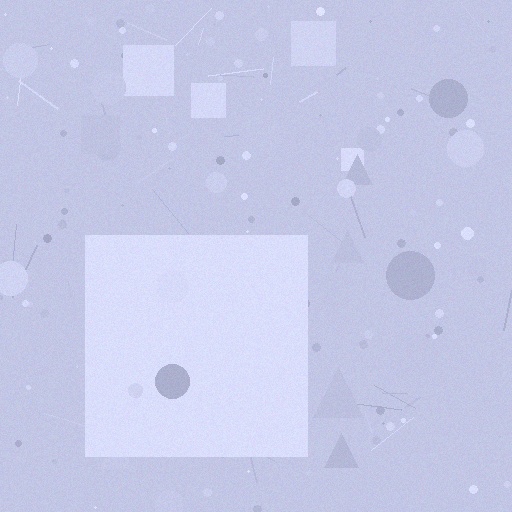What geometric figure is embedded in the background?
A square is embedded in the background.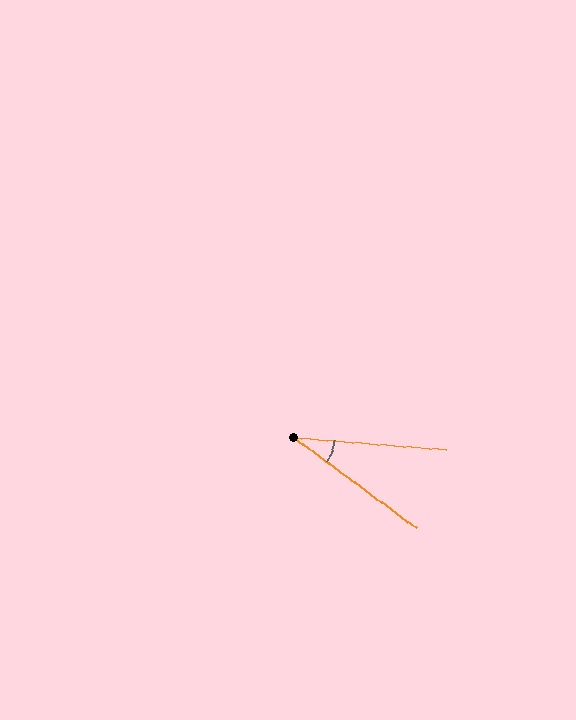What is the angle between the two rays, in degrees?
Approximately 32 degrees.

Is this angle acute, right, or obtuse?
It is acute.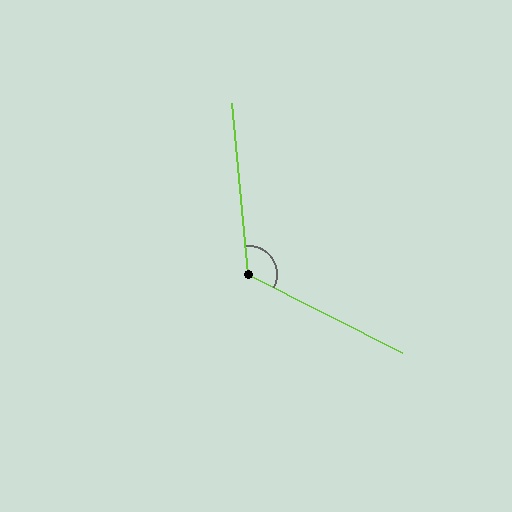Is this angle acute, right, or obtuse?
It is obtuse.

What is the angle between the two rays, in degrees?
Approximately 122 degrees.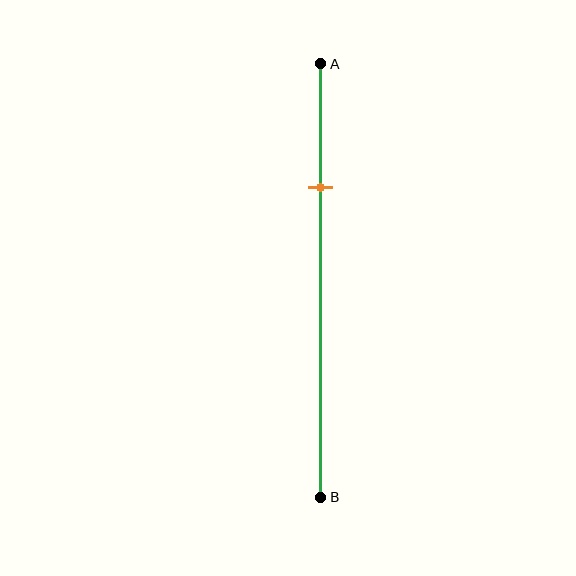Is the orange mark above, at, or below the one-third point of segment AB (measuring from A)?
The orange mark is above the one-third point of segment AB.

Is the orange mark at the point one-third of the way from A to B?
No, the mark is at about 30% from A, not at the 33% one-third point.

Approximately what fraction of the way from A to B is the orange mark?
The orange mark is approximately 30% of the way from A to B.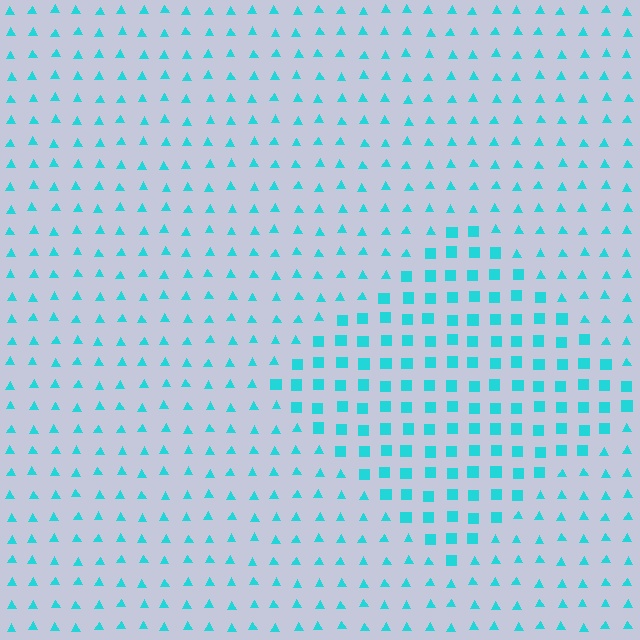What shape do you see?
I see a diamond.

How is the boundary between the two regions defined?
The boundary is defined by a change in element shape: squares inside vs. triangles outside. All elements share the same color and spacing.